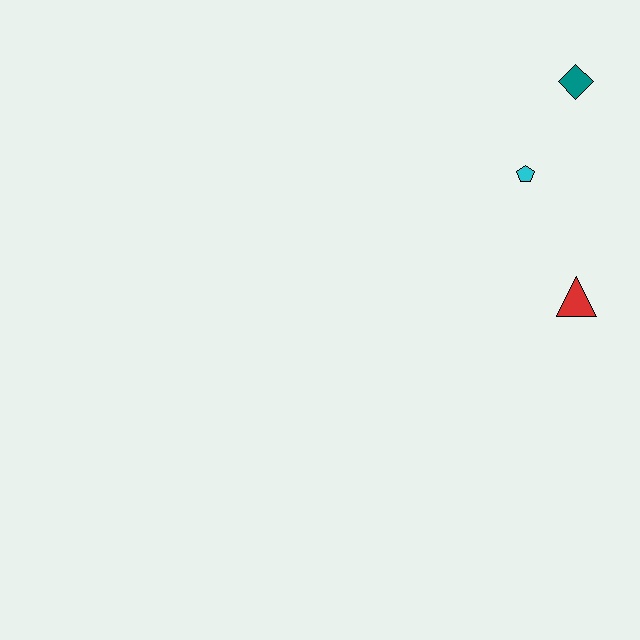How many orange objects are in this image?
There are no orange objects.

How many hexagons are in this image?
There are no hexagons.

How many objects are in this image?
There are 3 objects.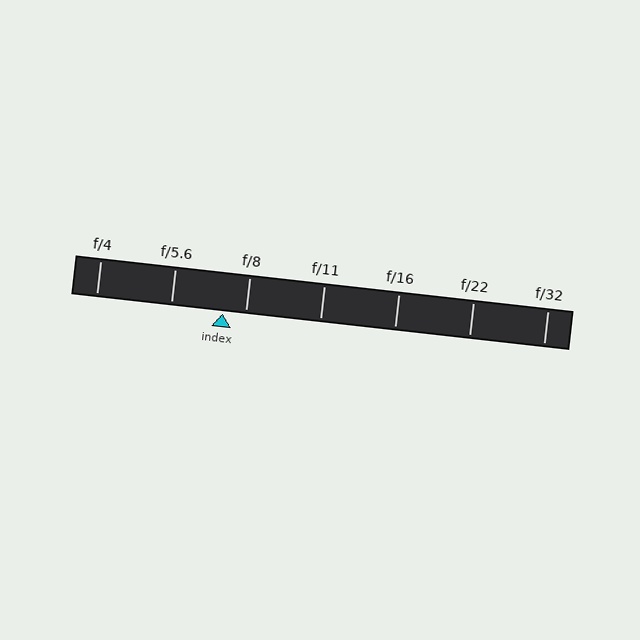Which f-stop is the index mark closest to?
The index mark is closest to f/8.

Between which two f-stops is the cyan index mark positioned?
The index mark is between f/5.6 and f/8.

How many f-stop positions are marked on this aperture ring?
There are 7 f-stop positions marked.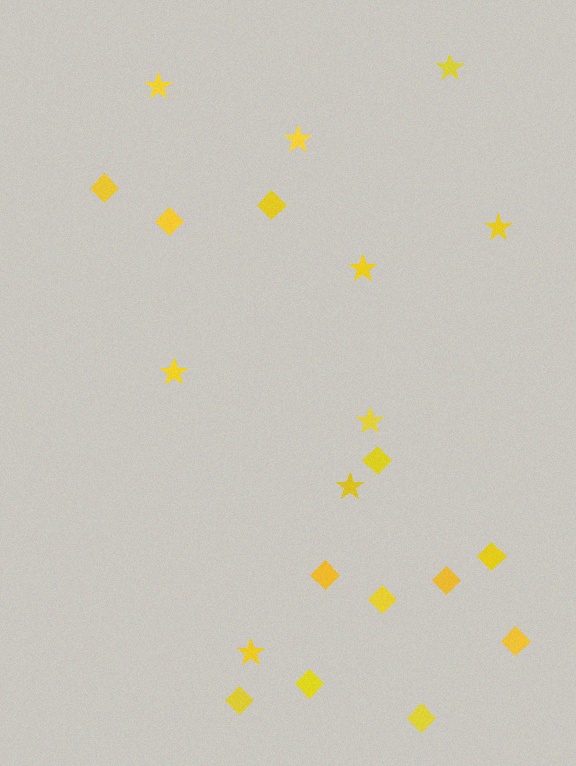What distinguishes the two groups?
There are 2 groups: one group of stars (9) and one group of diamonds (12).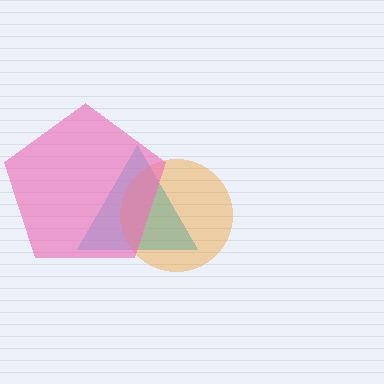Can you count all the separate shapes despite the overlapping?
Yes, there are 3 separate shapes.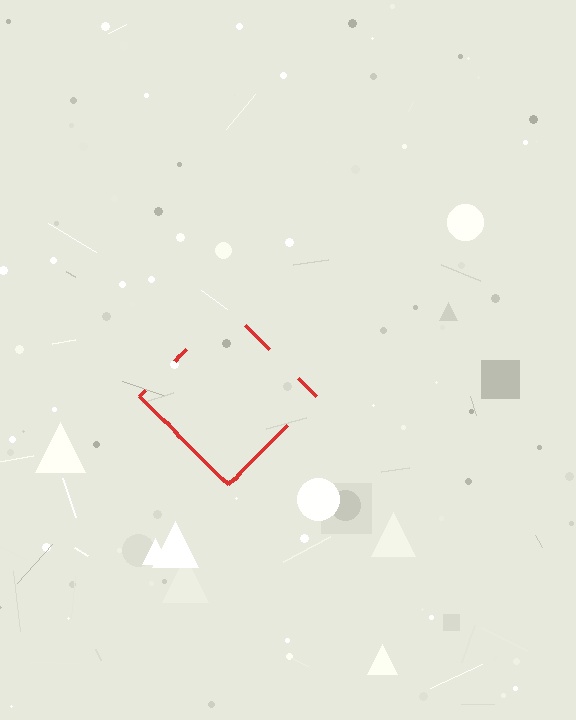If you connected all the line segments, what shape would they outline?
They would outline a diamond.